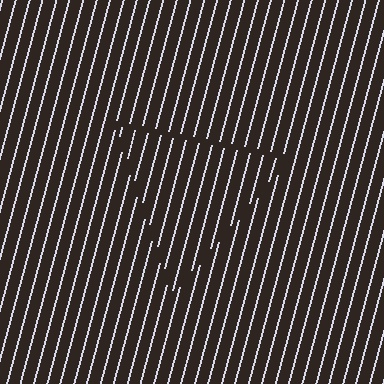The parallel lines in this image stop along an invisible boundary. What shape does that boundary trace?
An illusory triangle. The interior of the shape contains the same grating, shifted by half a period — the contour is defined by the phase discontinuity where line-ends from the inner and outer gratings abut.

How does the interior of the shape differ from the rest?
The interior of the shape contains the same grating, shifted by half a period — the contour is defined by the phase discontinuity where line-ends from the inner and outer gratings abut.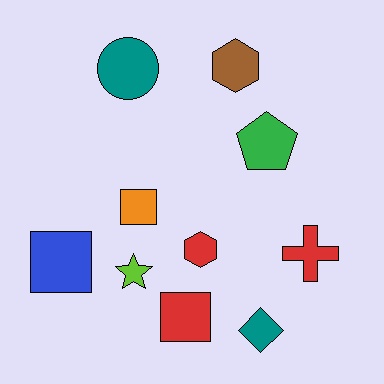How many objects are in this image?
There are 10 objects.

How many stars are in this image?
There is 1 star.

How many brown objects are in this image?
There is 1 brown object.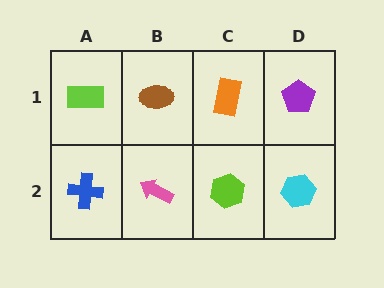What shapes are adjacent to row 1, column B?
A pink arrow (row 2, column B), a lime rectangle (row 1, column A), an orange rectangle (row 1, column C).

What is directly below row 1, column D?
A cyan hexagon.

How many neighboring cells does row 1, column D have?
2.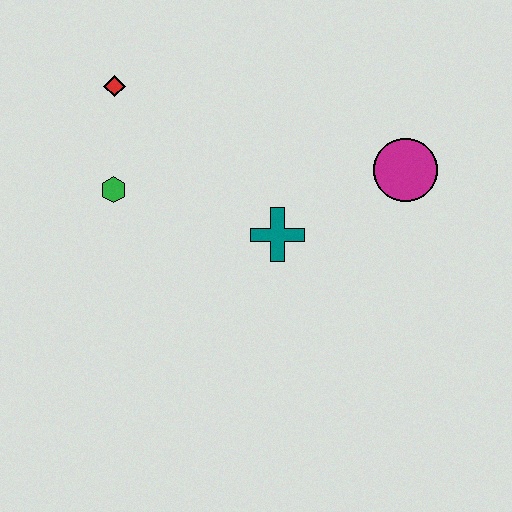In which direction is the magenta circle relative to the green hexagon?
The magenta circle is to the right of the green hexagon.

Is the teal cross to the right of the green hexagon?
Yes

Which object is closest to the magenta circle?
The teal cross is closest to the magenta circle.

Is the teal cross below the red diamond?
Yes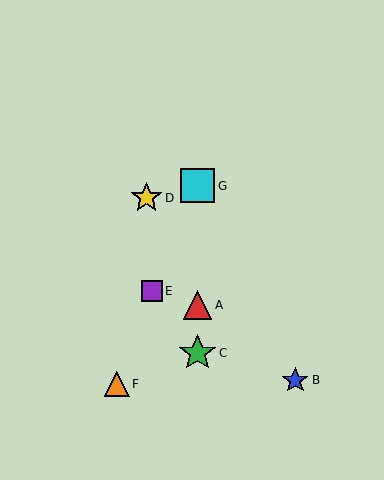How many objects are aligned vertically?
3 objects (A, C, G) are aligned vertically.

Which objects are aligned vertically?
Objects A, C, G are aligned vertically.